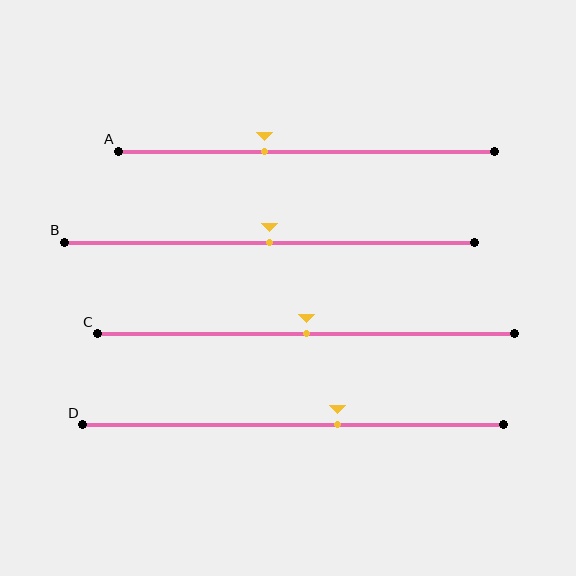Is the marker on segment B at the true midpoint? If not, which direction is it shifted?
Yes, the marker on segment B is at the true midpoint.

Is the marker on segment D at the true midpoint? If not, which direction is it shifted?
No, the marker on segment D is shifted to the right by about 11% of the segment length.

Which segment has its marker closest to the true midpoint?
Segment B has its marker closest to the true midpoint.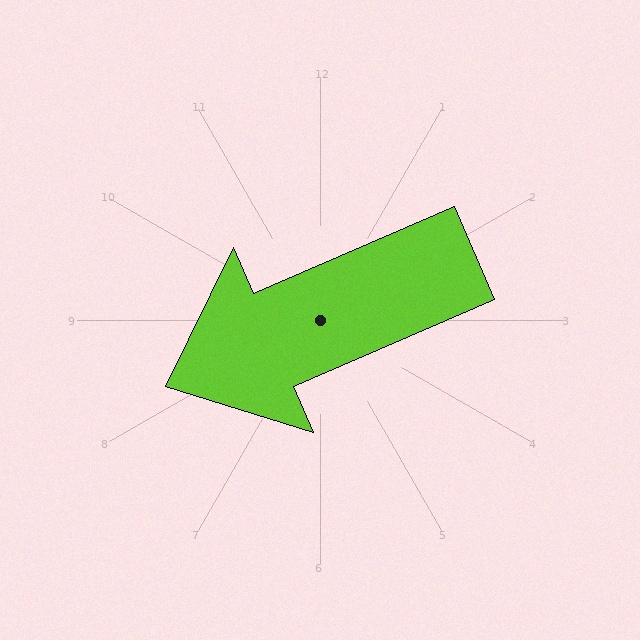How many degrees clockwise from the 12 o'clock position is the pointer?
Approximately 247 degrees.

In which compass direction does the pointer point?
Southwest.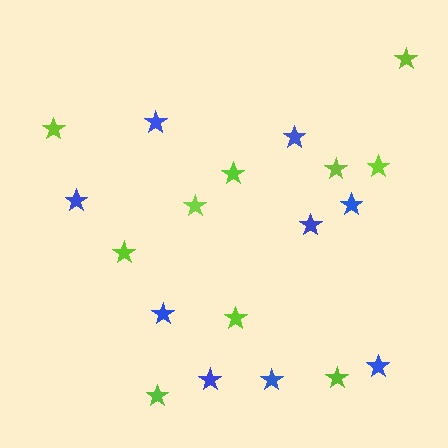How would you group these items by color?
There are 2 groups: one group of blue stars (9) and one group of lime stars (10).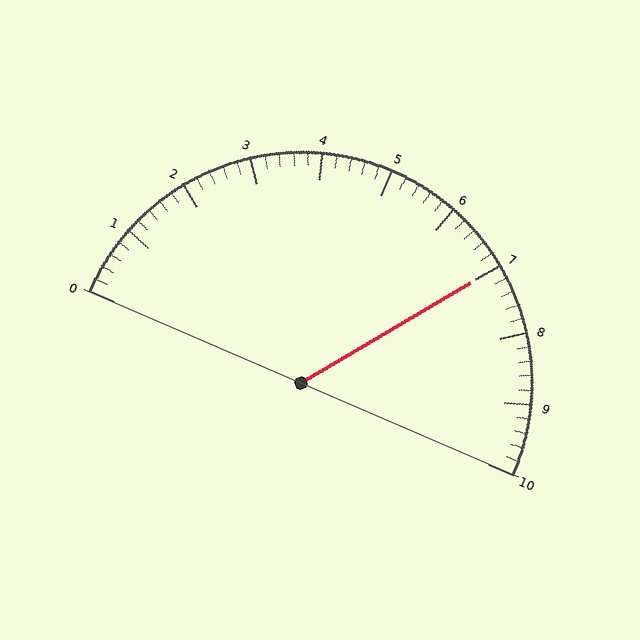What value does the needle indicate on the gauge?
The needle indicates approximately 7.0.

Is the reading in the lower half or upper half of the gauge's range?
The reading is in the upper half of the range (0 to 10).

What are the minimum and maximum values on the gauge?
The gauge ranges from 0 to 10.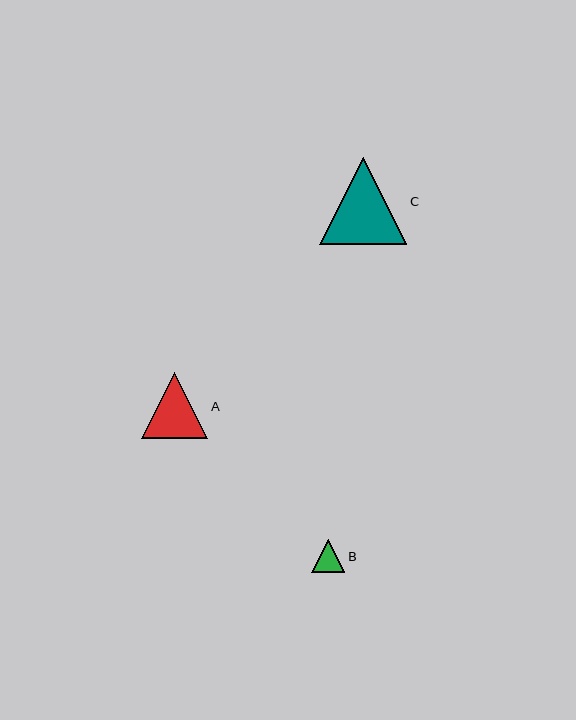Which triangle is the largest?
Triangle C is the largest with a size of approximately 87 pixels.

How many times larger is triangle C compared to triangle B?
Triangle C is approximately 2.6 times the size of triangle B.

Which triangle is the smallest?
Triangle B is the smallest with a size of approximately 33 pixels.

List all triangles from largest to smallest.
From largest to smallest: C, A, B.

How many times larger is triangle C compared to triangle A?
Triangle C is approximately 1.3 times the size of triangle A.